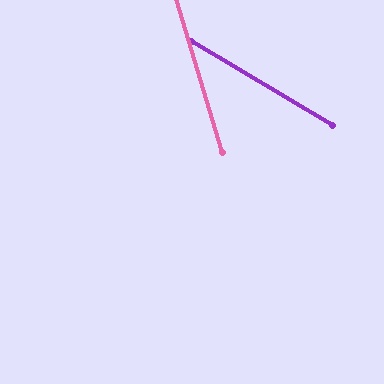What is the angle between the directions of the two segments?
Approximately 43 degrees.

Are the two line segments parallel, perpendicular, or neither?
Neither parallel nor perpendicular — they differ by about 43°.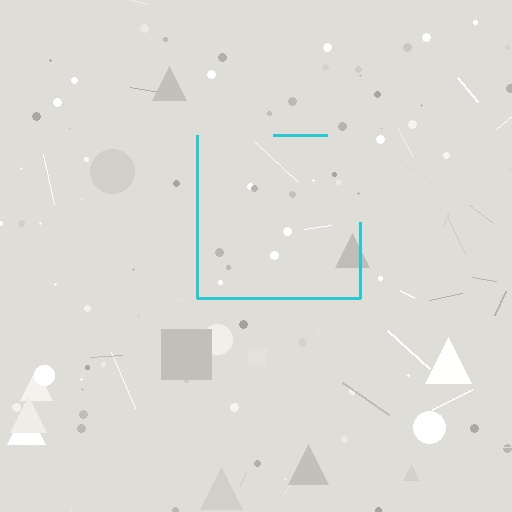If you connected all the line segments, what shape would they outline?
They would outline a square.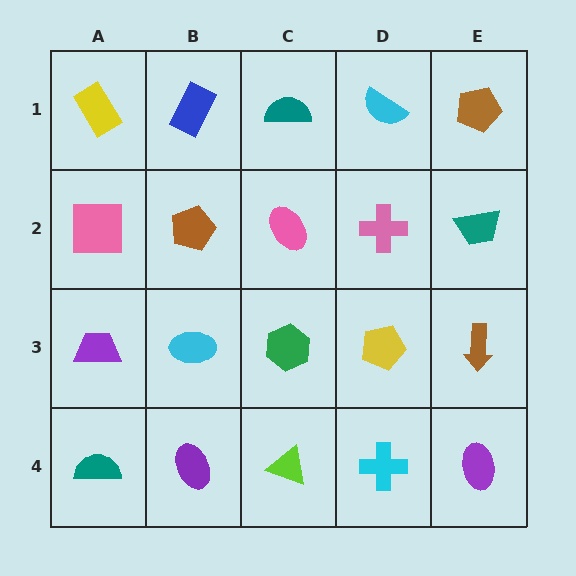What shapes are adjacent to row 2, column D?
A cyan semicircle (row 1, column D), a yellow pentagon (row 3, column D), a pink ellipse (row 2, column C), a teal trapezoid (row 2, column E).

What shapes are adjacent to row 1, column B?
A brown pentagon (row 2, column B), a yellow rectangle (row 1, column A), a teal semicircle (row 1, column C).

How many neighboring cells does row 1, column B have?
3.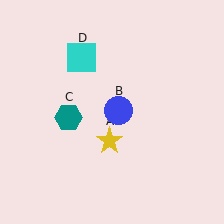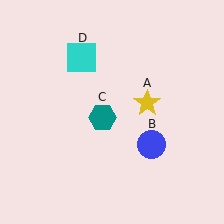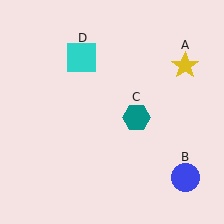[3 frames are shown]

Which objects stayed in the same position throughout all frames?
Cyan square (object D) remained stationary.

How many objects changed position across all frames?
3 objects changed position: yellow star (object A), blue circle (object B), teal hexagon (object C).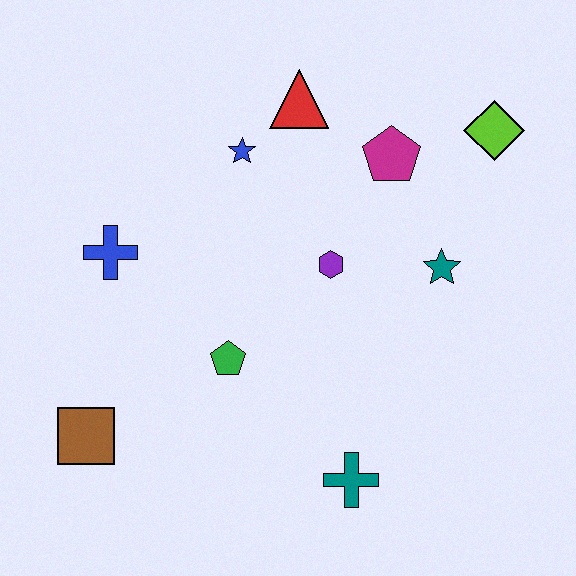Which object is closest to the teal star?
The purple hexagon is closest to the teal star.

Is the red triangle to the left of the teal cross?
Yes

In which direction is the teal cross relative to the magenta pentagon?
The teal cross is below the magenta pentagon.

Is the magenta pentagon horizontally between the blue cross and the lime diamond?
Yes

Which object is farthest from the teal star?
The brown square is farthest from the teal star.